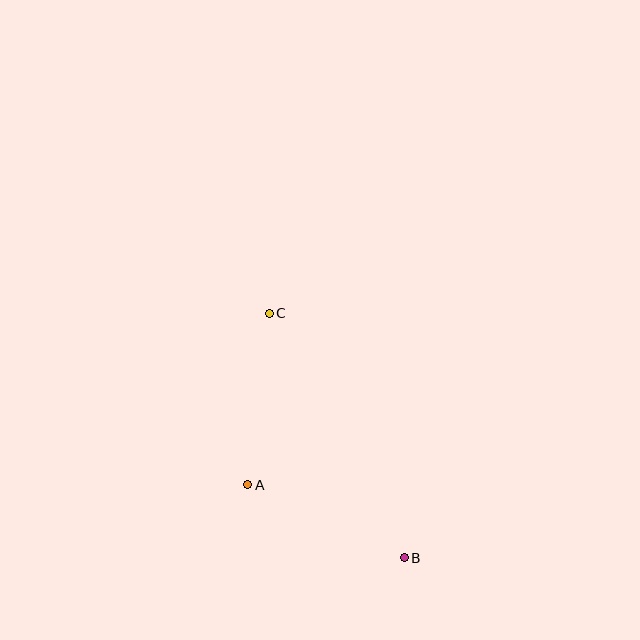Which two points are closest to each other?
Points A and B are closest to each other.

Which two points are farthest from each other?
Points B and C are farthest from each other.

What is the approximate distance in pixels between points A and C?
The distance between A and C is approximately 173 pixels.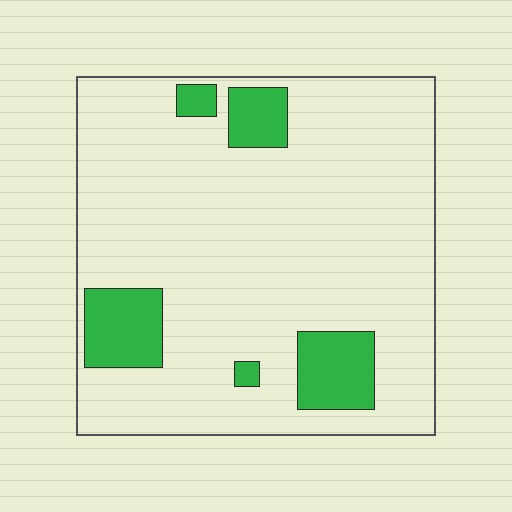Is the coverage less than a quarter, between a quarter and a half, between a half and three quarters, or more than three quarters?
Less than a quarter.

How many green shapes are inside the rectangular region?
5.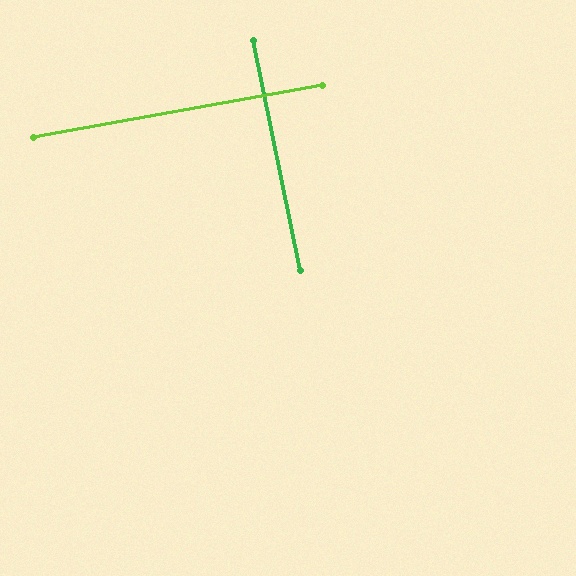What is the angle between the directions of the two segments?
Approximately 89 degrees.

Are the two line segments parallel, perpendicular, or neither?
Perpendicular — they meet at approximately 89°.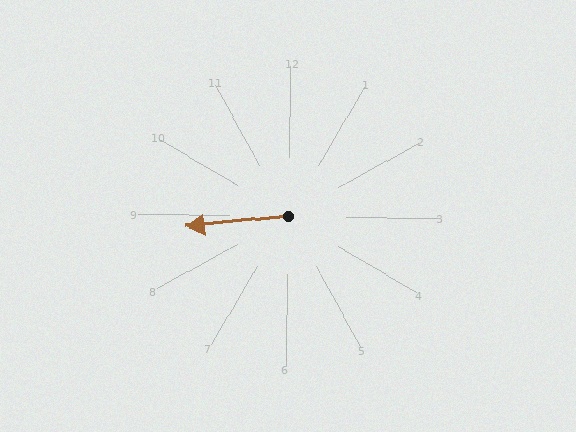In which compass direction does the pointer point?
West.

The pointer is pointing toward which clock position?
Roughly 9 o'clock.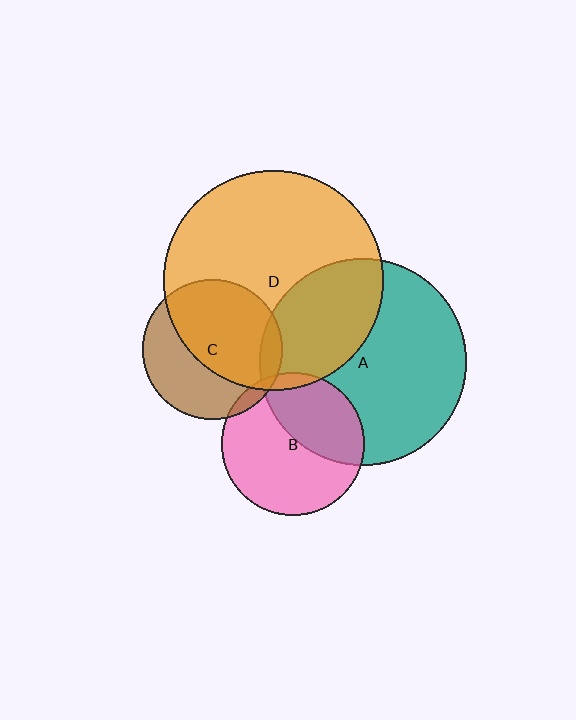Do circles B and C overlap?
Yes.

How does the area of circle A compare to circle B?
Approximately 2.1 times.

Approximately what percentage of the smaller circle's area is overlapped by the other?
Approximately 5%.